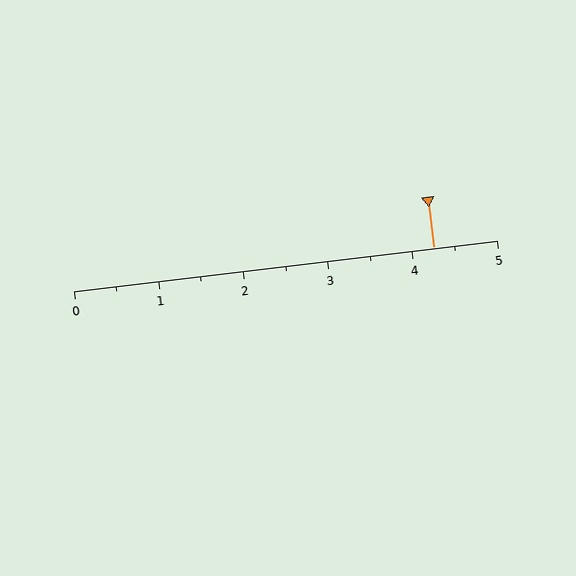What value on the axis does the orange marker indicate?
The marker indicates approximately 4.2.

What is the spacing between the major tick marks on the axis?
The major ticks are spaced 1 apart.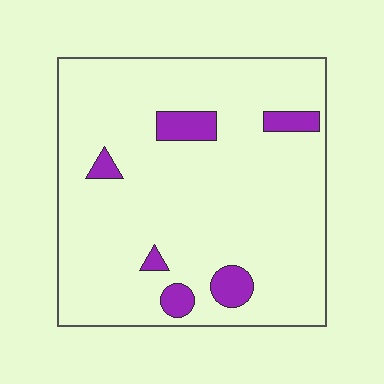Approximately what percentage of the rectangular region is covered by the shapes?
Approximately 10%.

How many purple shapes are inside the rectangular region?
6.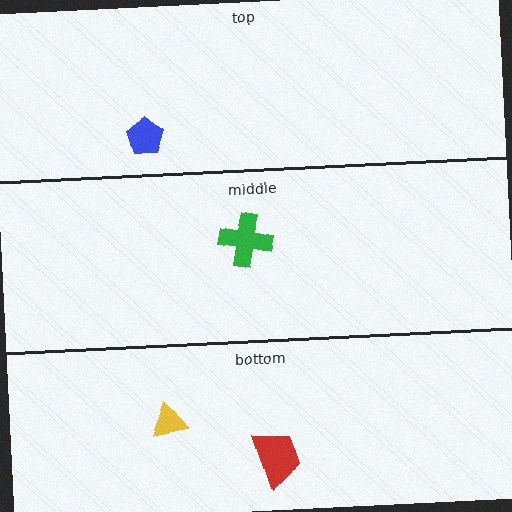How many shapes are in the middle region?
1.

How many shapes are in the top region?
1.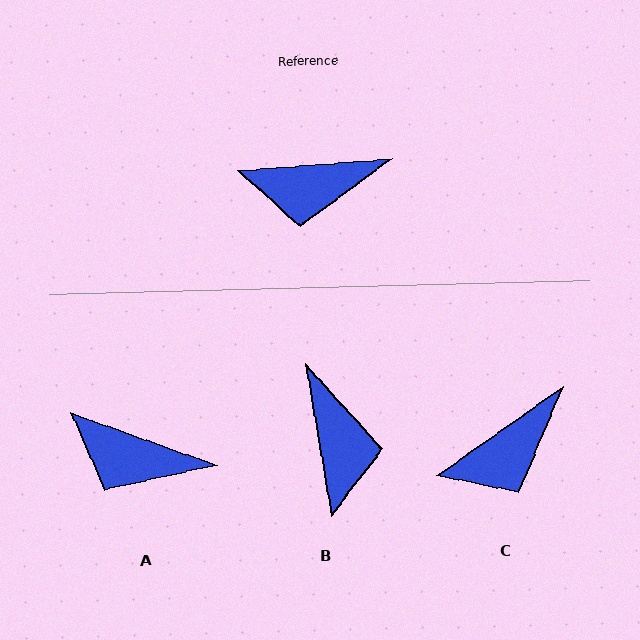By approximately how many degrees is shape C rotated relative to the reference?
Approximately 30 degrees counter-clockwise.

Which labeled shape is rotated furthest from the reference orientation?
B, about 95 degrees away.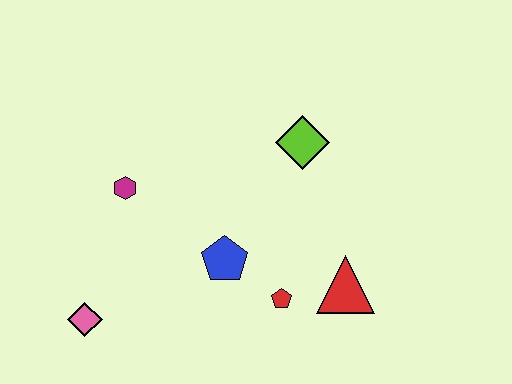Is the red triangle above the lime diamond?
No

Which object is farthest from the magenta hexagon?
The red triangle is farthest from the magenta hexagon.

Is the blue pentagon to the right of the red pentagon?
No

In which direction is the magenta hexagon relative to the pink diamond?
The magenta hexagon is above the pink diamond.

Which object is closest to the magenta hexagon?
The blue pentagon is closest to the magenta hexagon.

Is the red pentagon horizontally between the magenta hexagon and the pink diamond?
No